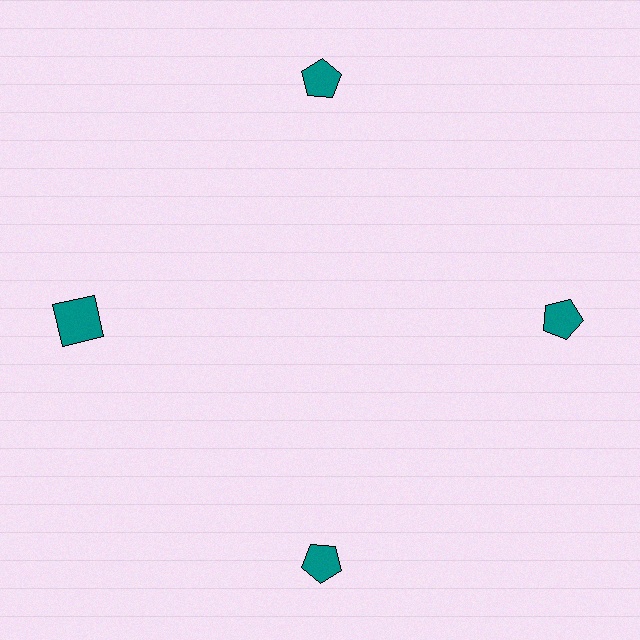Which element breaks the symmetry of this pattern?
The teal square at roughly the 9 o'clock position breaks the symmetry. All other shapes are teal pentagons.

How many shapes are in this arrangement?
There are 4 shapes arranged in a ring pattern.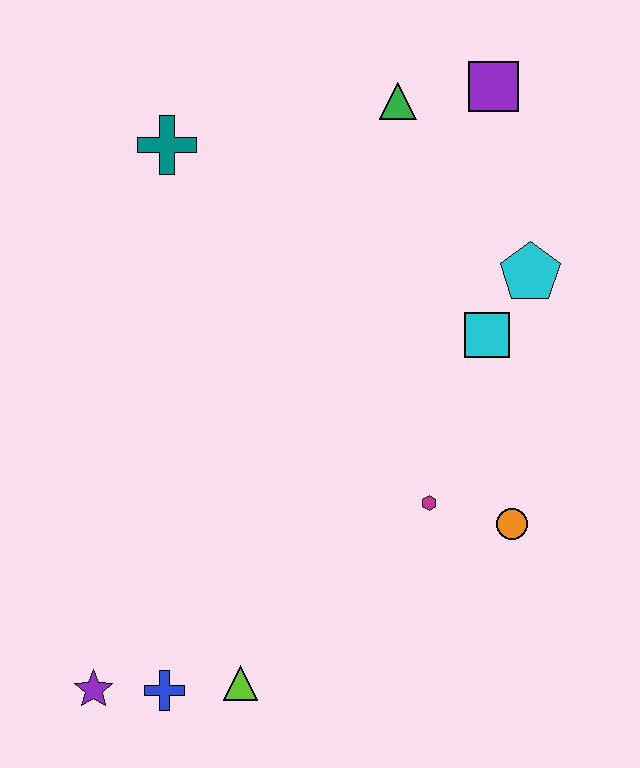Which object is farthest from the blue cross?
The purple square is farthest from the blue cross.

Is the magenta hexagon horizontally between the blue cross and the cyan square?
Yes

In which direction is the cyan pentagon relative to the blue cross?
The cyan pentagon is above the blue cross.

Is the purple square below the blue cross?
No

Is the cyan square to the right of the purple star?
Yes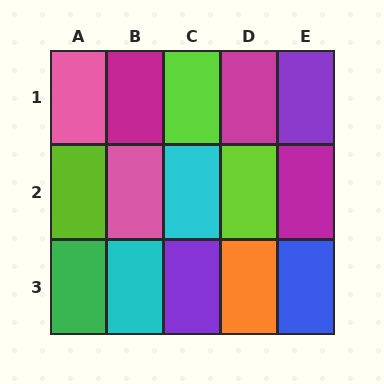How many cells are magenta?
3 cells are magenta.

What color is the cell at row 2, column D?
Lime.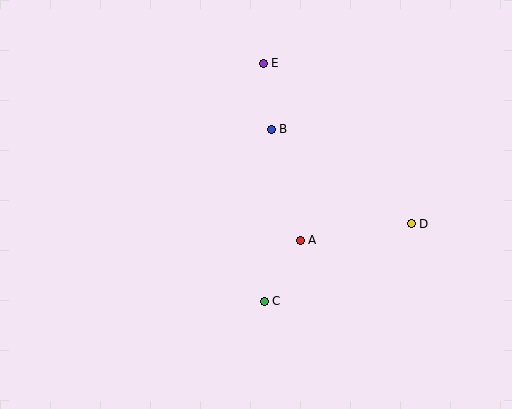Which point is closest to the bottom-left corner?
Point C is closest to the bottom-left corner.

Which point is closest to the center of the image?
Point A at (300, 240) is closest to the center.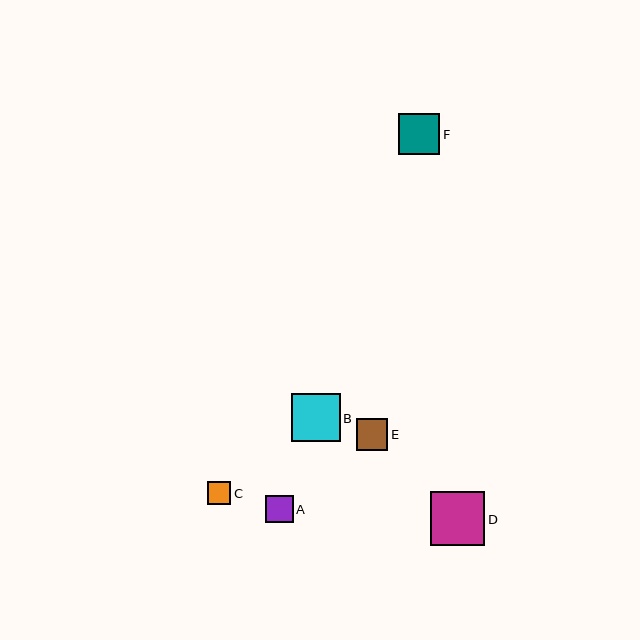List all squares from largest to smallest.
From largest to smallest: D, B, F, E, A, C.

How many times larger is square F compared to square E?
Square F is approximately 1.3 times the size of square E.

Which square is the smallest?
Square C is the smallest with a size of approximately 23 pixels.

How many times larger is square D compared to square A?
Square D is approximately 2.0 times the size of square A.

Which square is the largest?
Square D is the largest with a size of approximately 54 pixels.